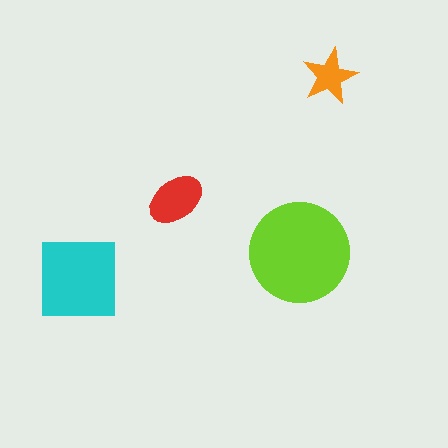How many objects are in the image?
There are 4 objects in the image.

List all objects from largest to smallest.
The lime circle, the cyan square, the red ellipse, the orange star.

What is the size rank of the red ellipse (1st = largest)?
3rd.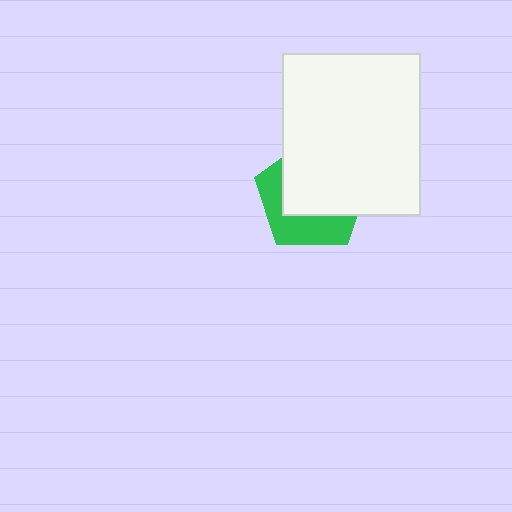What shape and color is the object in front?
The object in front is a white rectangle.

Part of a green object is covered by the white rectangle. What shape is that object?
It is a pentagon.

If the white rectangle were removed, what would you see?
You would see the complete green pentagon.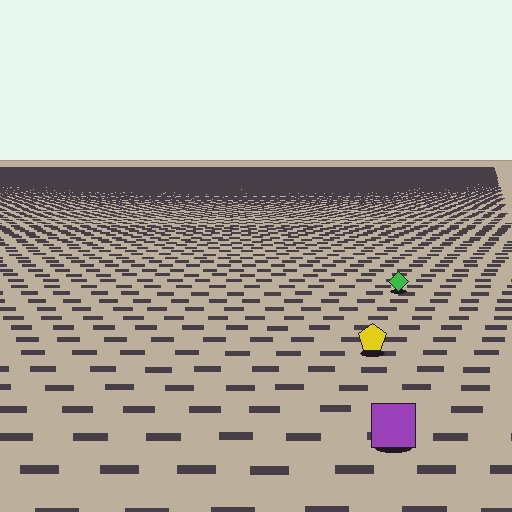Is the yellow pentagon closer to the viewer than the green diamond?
Yes. The yellow pentagon is closer — you can tell from the texture gradient: the ground texture is coarser near it.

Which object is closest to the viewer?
The purple square is closest. The texture marks near it are larger and more spread out.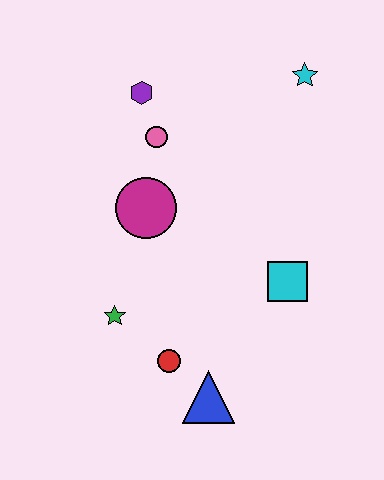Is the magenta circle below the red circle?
No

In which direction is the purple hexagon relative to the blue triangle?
The purple hexagon is above the blue triangle.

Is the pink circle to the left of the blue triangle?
Yes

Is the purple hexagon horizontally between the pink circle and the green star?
Yes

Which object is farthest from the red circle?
The cyan star is farthest from the red circle.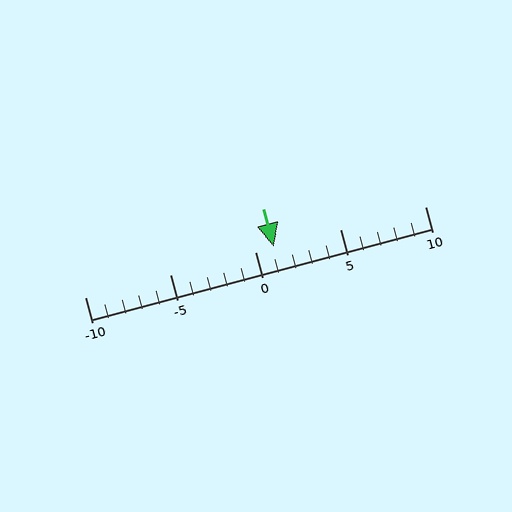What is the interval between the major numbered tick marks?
The major tick marks are spaced 5 units apart.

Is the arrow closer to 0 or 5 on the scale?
The arrow is closer to 0.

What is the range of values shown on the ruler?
The ruler shows values from -10 to 10.